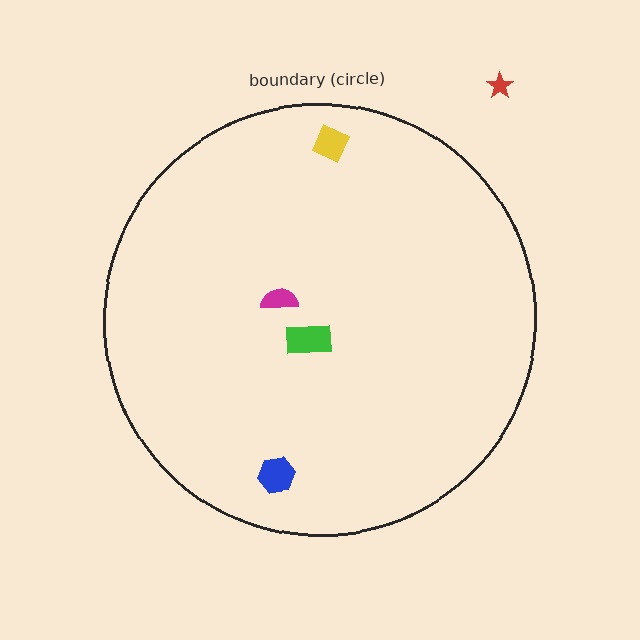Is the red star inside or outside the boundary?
Outside.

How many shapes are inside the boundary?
4 inside, 1 outside.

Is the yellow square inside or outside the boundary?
Inside.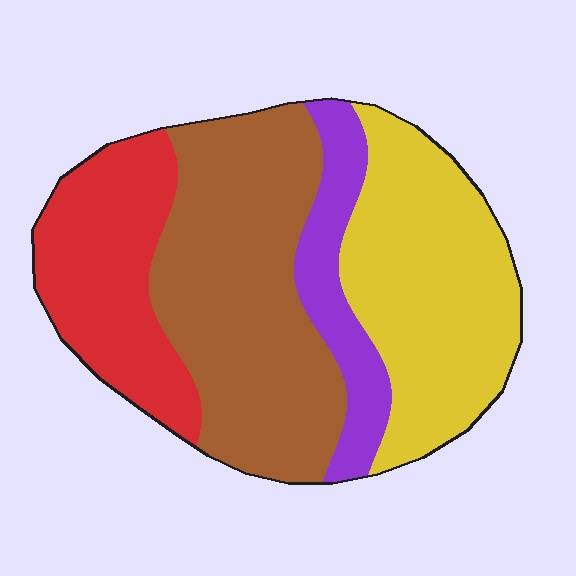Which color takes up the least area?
Purple, at roughly 10%.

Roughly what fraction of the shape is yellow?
Yellow takes up between a sixth and a third of the shape.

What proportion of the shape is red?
Red covers roughly 20% of the shape.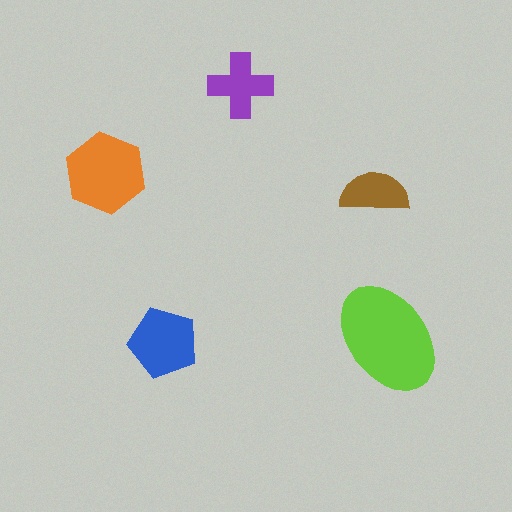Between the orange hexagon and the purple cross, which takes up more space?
The orange hexagon.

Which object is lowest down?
The blue pentagon is bottommost.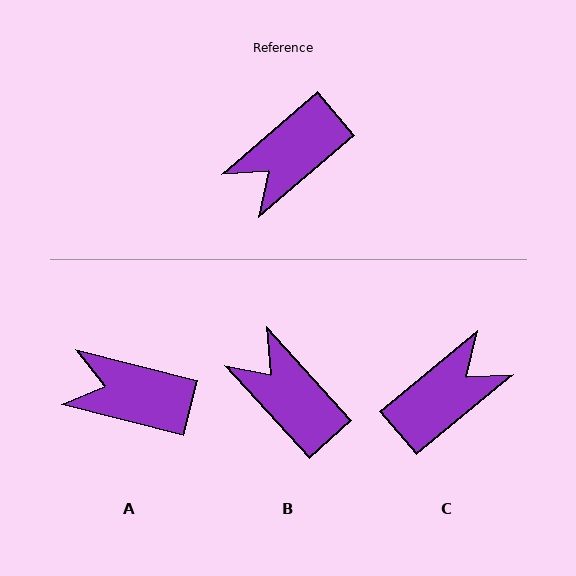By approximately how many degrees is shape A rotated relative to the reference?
Approximately 55 degrees clockwise.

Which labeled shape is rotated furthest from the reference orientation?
C, about 179 degrees away.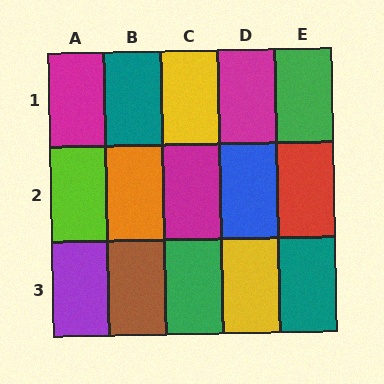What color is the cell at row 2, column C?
Magenta.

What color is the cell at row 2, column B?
Orange.